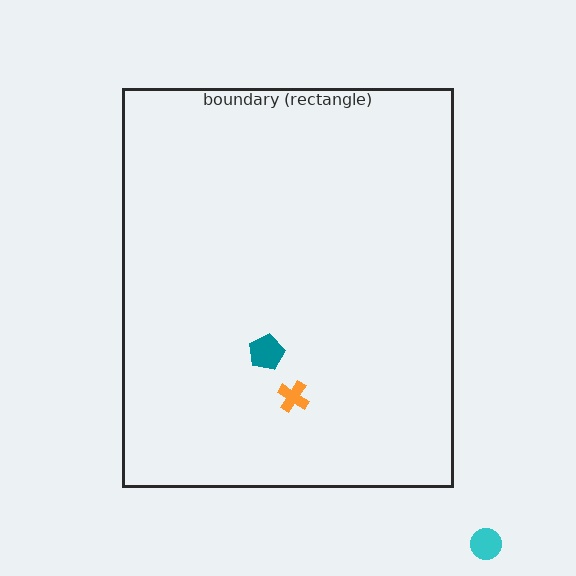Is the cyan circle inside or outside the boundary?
Outside.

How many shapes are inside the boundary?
2 inside, 1 outside.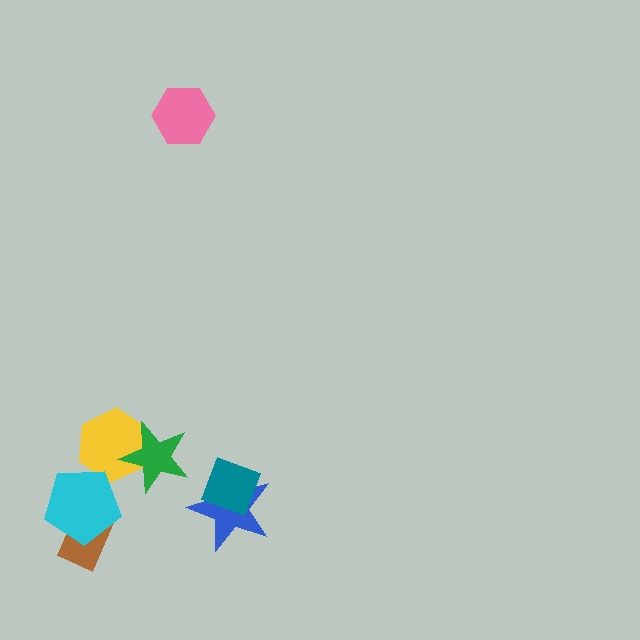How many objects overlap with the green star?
1 object overlaps with the green star.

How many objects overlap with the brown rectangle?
1 object overlaps with the brown rectangle.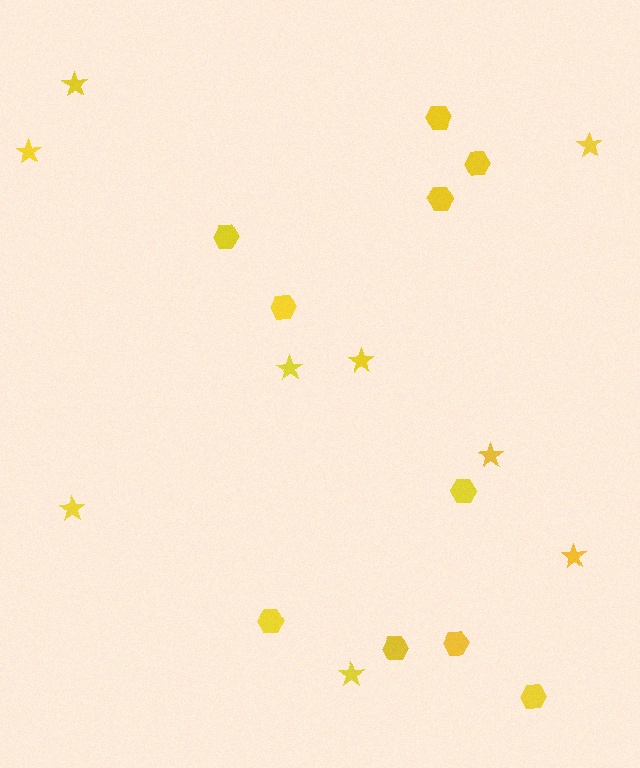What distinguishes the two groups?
There are 2 groups: one group of stars (9) and one group of hexagons (10).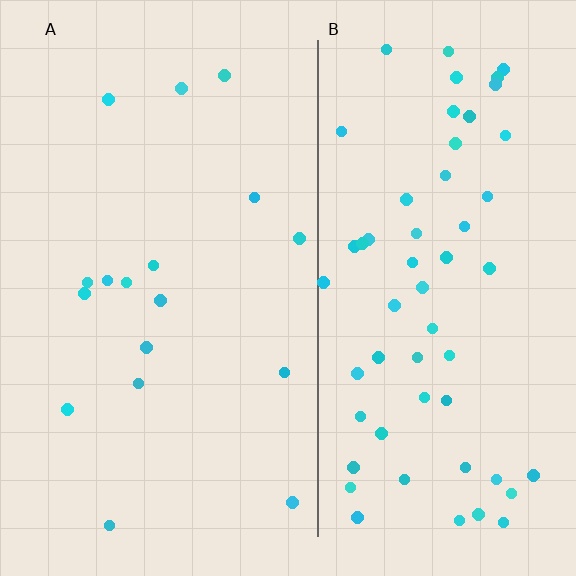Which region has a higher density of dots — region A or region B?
B (the right).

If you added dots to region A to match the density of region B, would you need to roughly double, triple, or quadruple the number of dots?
Approximately triple.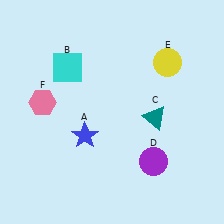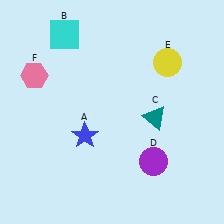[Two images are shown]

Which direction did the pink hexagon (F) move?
The pink hexagon (F) moved up.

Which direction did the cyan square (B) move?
The cyan square (B) moved up.